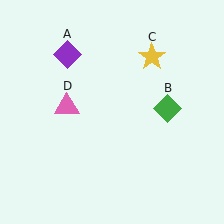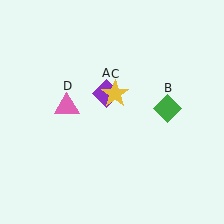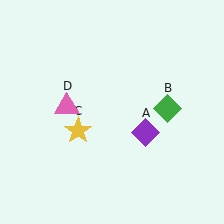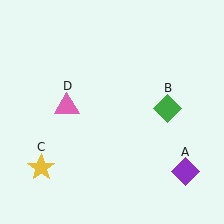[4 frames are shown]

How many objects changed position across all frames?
2 objects changed position: purple diamond (object A), yellow star (object C).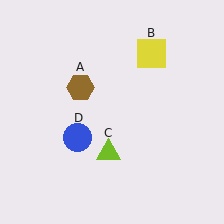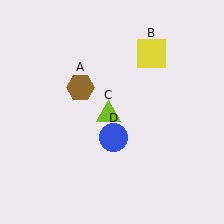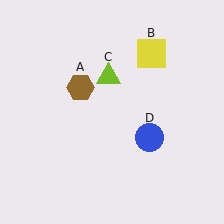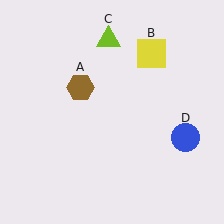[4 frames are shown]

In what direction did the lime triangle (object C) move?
The lime triangle (object C) moved up.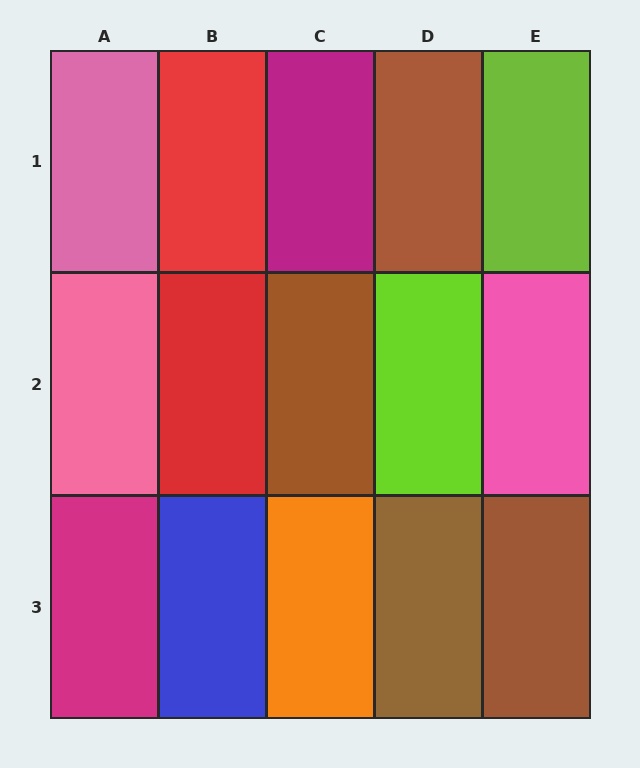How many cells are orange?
1 cell is orange.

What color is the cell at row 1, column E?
Lime.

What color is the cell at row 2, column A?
Pink.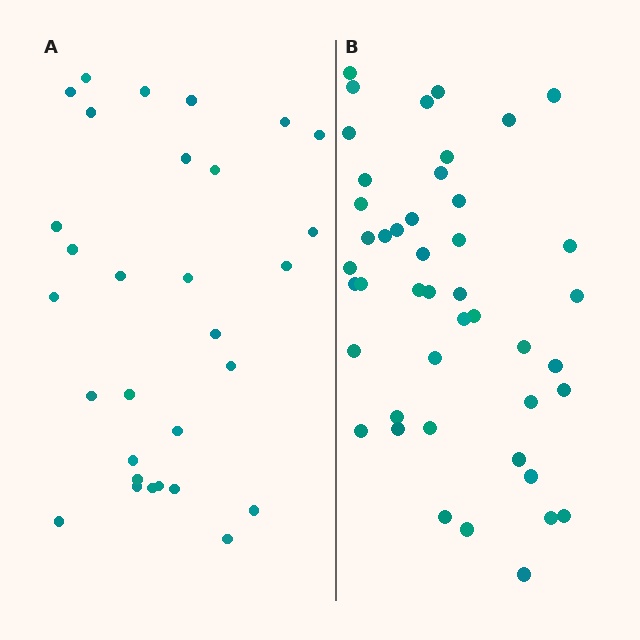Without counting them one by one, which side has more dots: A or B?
Region B (the right region) has more dots.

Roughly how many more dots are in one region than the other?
Region B has approximately 15 more dots than region A.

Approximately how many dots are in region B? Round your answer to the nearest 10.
About 40 dots. (The exact count is 45, which rounds to 40.)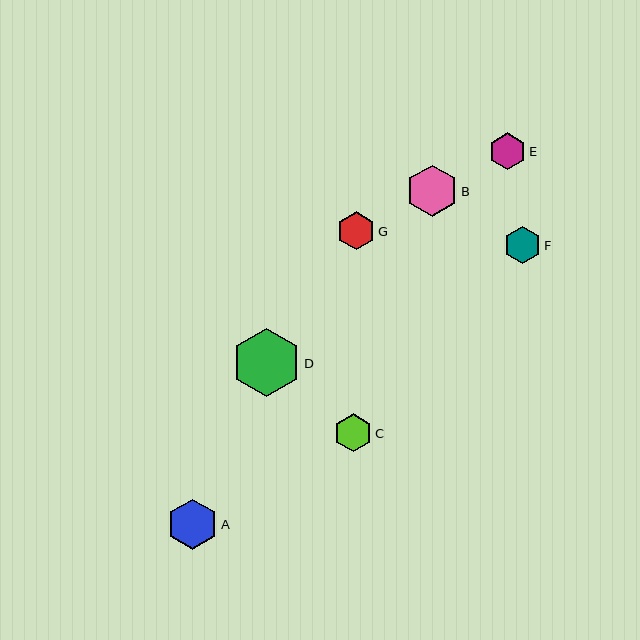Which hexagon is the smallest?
Hexagon E is the smallest with a size of approximately 37 pixels.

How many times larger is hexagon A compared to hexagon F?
Hexagon A is approximately 1.3 times the size of hexagon F.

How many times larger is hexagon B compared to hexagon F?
Hexagon B is approximately 1.4 times the size of hexagon F.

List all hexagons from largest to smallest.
From largest to smallest: D, B, A, C, G, F, E.